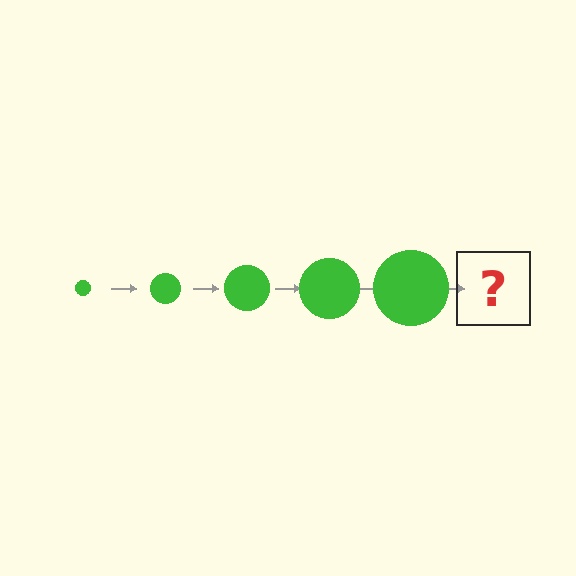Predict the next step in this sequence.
The next step is a green circle, larger than the previous one.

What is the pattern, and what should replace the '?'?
The pattern is that the circle gets progressively larger each step. The '?' should be a green circle, larger than the previous one.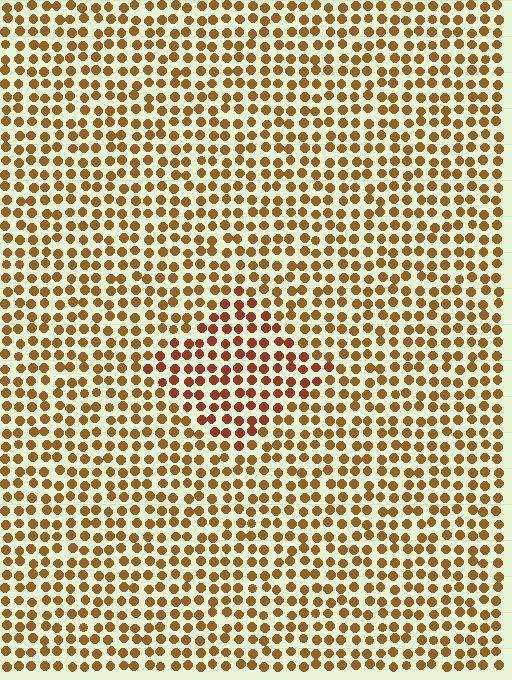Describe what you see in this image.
The image is filled with small brown elements in a uniform arrangement. A diamond-shaped region is visible where the elements are tinted to a slightly different hue, forming a subtle color boundary.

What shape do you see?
I see a diamond.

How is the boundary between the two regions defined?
The boundary is defined purely by a slight shift in hue (about 24 degrees). Spacing, size, and orientation are identical on both sides.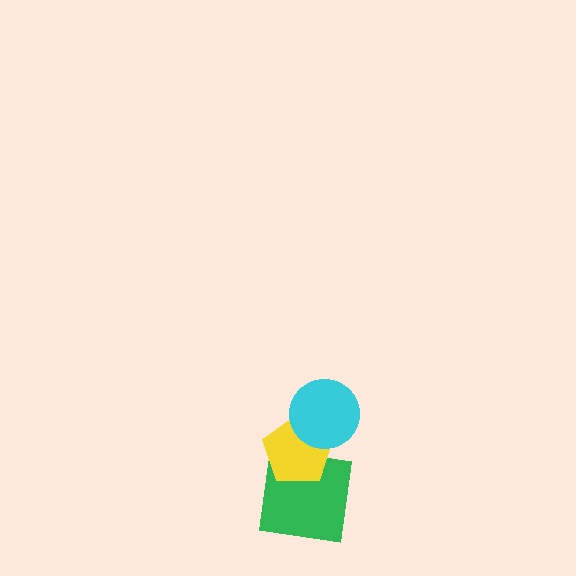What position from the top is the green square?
The green square is 3rd from the top.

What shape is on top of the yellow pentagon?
The cyan circle is on top of the yellow pentagon.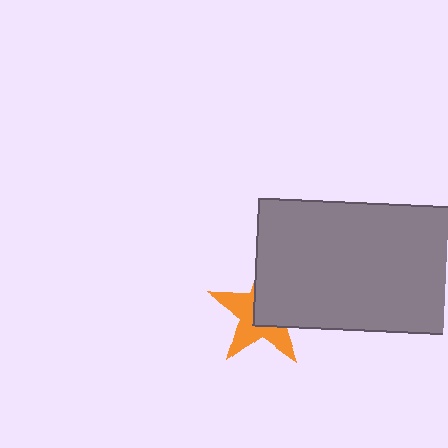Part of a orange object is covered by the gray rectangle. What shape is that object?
It is a star.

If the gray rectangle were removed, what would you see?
You would see the complete orange star.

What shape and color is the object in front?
The object in front is a gray rectangle.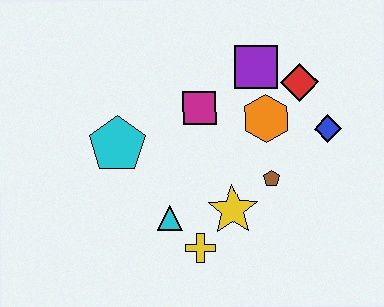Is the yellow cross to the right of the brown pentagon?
No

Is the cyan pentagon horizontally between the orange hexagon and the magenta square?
No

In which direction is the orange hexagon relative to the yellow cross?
The orange hexagon is above the yellow cross.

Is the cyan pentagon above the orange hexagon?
No